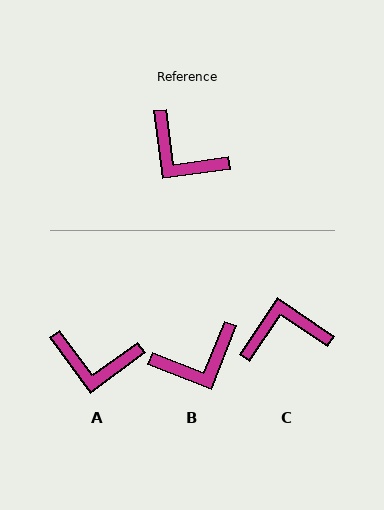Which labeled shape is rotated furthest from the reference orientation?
C, about 132 degrees away.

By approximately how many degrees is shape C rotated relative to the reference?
Approximately 132 degrees clockwise.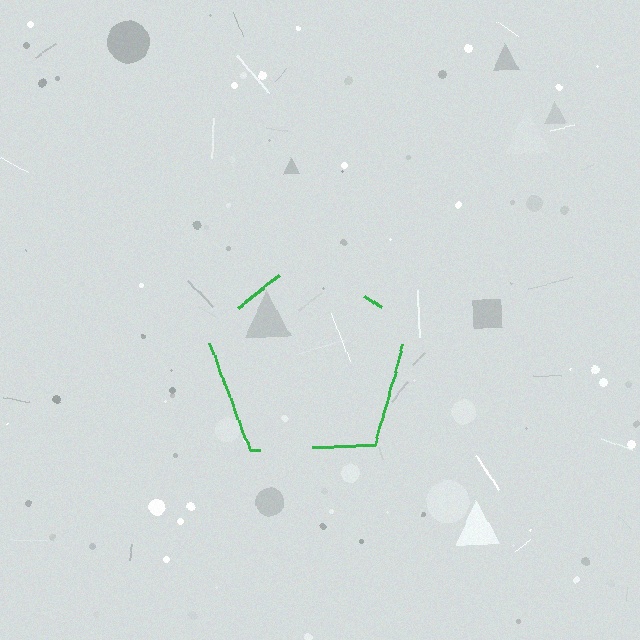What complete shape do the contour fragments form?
The contour fragments form a pentagon.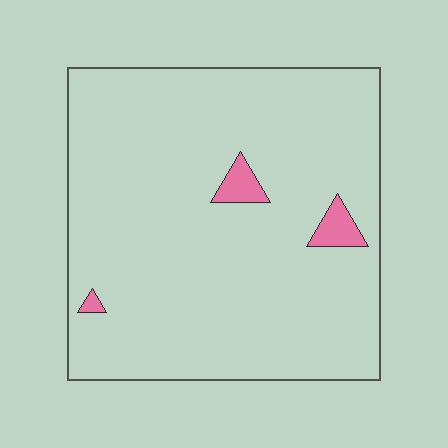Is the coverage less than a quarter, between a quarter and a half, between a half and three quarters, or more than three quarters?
Less than a quarter.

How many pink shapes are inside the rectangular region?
3.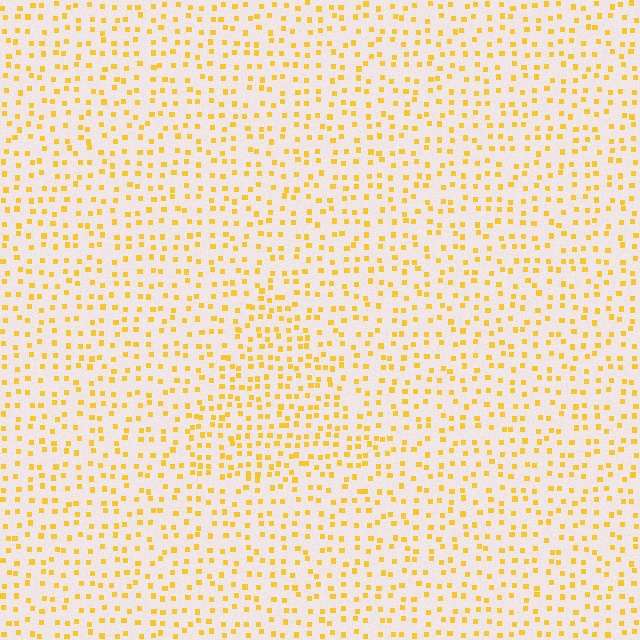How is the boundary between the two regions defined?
The boundary is defined by a change in element density (approximately 1.5x ratio). All elements are the same color, size, and shape.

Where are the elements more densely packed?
The elements are more densely packed inside the triangle boundary.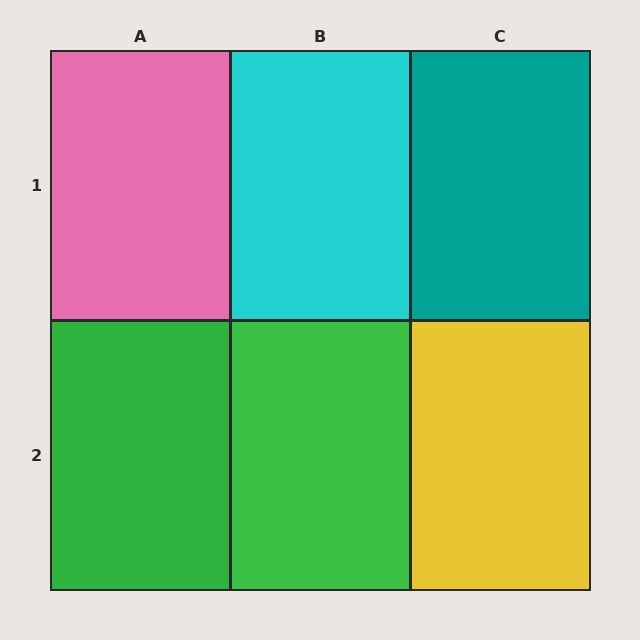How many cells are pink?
1 cell is pink.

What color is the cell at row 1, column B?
Cyan.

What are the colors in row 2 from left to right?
Green, green, yellow.